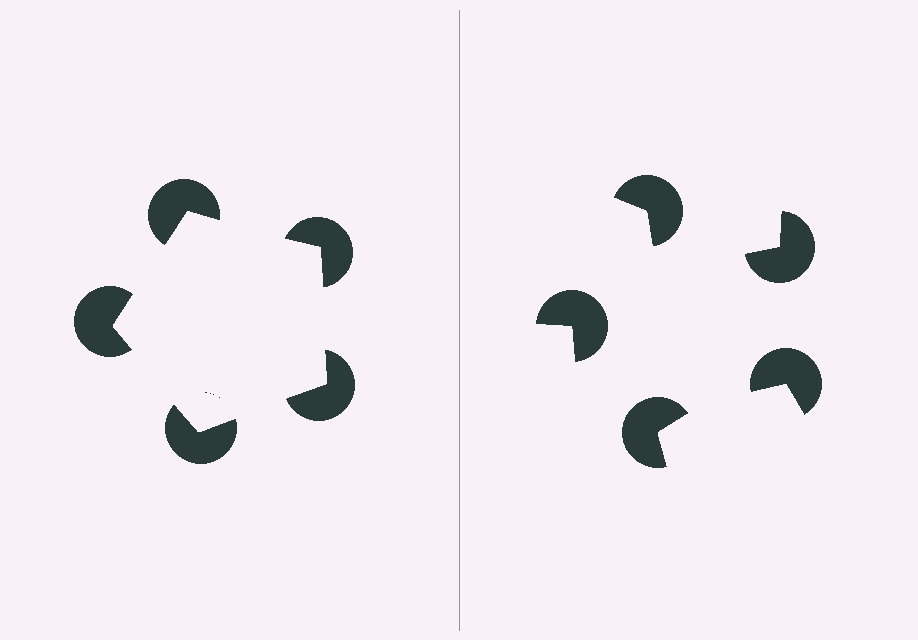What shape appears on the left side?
An illusory pentagon.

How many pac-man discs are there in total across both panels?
10 — 5 on each side.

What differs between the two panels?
The pac-man discs are positioned identically on both sides; only the wedge orientations differ. On the left they align to a pentagon; on the right they are misaligned.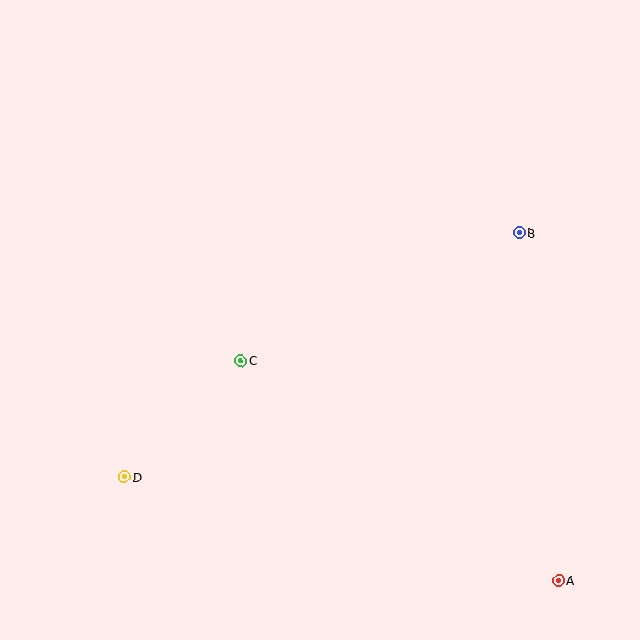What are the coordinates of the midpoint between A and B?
The midpoint between A and B is at (539, 407).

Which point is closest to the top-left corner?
Point C is closest to the top-left corner.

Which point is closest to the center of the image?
Point C at (241, 361) is closest to the center.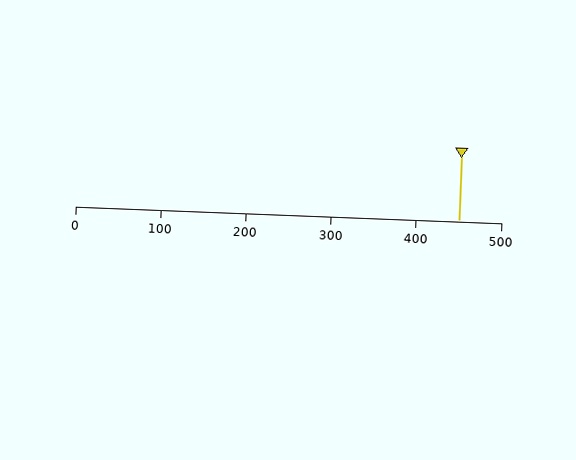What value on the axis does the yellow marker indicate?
The marker indicates approximately 450.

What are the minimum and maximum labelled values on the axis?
The axis runs from 0 to 500.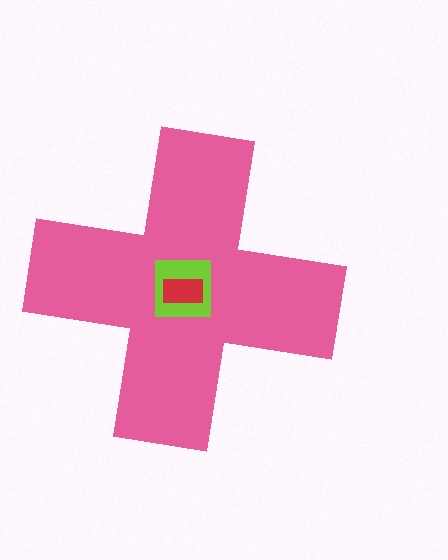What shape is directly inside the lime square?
The red rectangle.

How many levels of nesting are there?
3.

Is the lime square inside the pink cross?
Yes.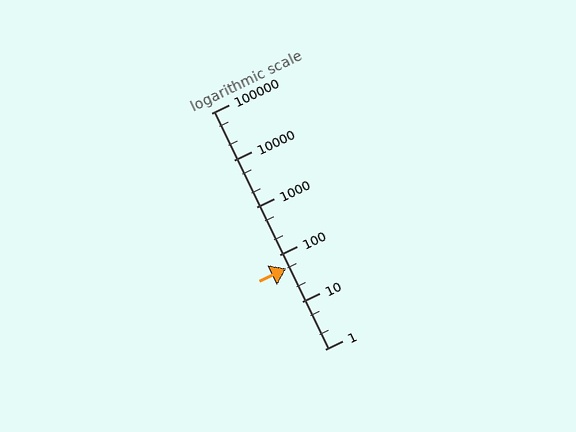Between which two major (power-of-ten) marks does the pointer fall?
The pointer is between 10 and 100.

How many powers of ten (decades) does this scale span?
The scale spans 5 decades, from 1 to 100000.